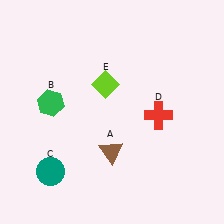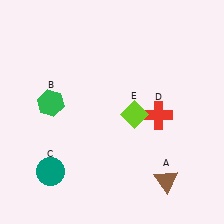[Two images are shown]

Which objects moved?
The objects that moved are: the brown triangle (A), the lime diamond (E).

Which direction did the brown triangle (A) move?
The brown triangle (A) moved right.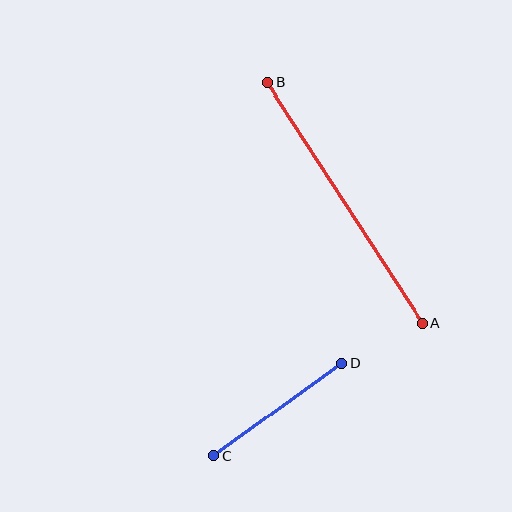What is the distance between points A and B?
The distance is approximately 286 pixels.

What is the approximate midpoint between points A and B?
The midpoint is at approximately (345, 202) pixels.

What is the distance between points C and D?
The distance is approximately 157 pixels.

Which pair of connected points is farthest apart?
Points A and B are farthest apart.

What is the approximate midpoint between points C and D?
The midpoint is at approximately (278, 410) pixels.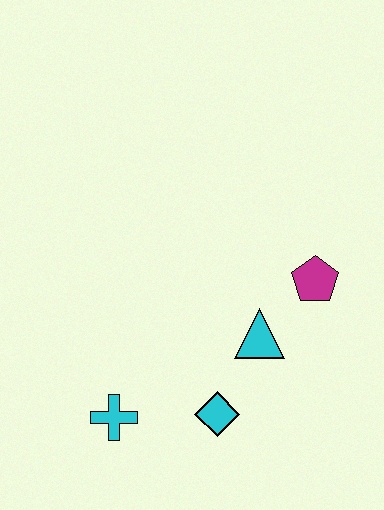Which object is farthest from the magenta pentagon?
The cyan cross is farthest from the magenta pentagon.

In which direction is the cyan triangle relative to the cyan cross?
The cyan triangle is to the right of the cyan cross.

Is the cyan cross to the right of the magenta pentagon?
No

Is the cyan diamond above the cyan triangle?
No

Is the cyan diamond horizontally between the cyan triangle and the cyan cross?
Yes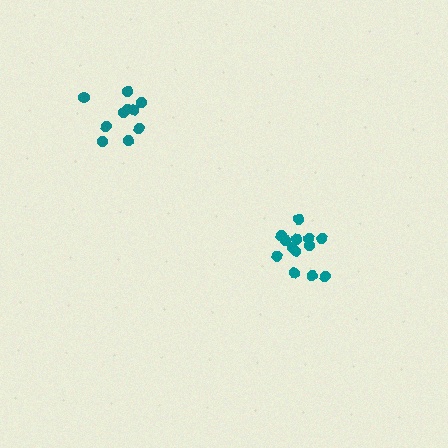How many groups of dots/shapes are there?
There are 2 groups.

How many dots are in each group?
Group 1: 10 dots, Group 2: 13 dots (23 total).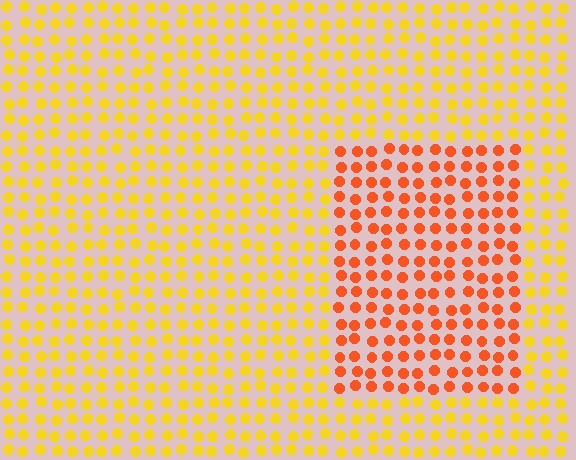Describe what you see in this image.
The image is filled with small yellow elements in a uniform arrangement. A rectangle-shaped region is visible where the elements are tinted to a slightly different hue, forming a subtle color boundary.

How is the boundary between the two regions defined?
The boundary is defined purely by a slight shift in hue (about 37 degrees). Spacing, size, and orientation are identical on both sides.